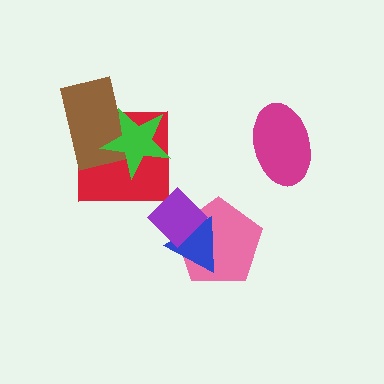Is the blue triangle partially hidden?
Yes, it is partially covered by another shape.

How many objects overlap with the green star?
2 objects overlap with the green star.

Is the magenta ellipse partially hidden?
No, no other shape covers it.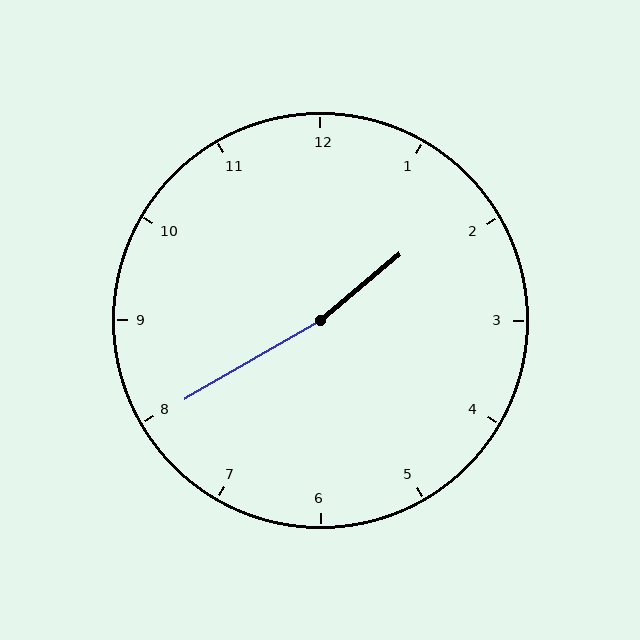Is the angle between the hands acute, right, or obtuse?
It is obtuse.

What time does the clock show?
1:40.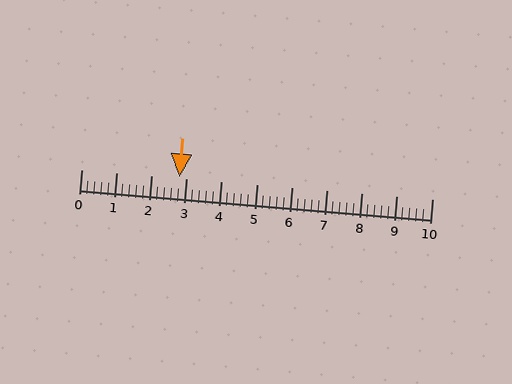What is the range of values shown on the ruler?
The ruler shows values from 0 to 10.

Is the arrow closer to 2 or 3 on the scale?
The arrow is closer to 3.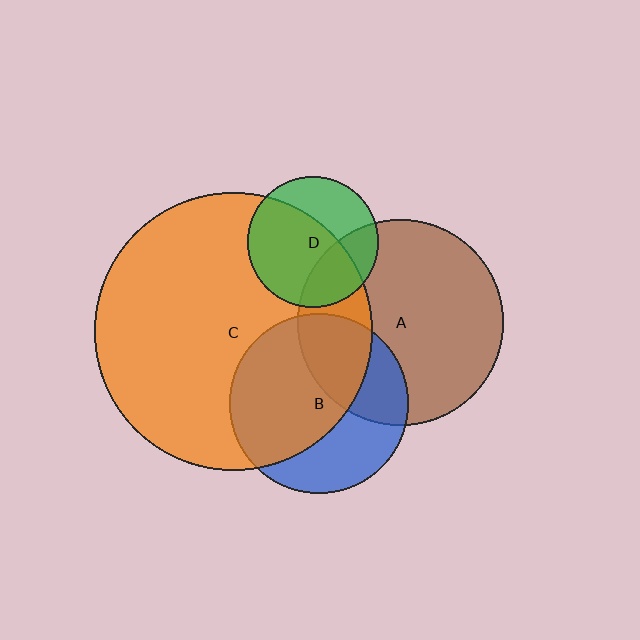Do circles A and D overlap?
Yes.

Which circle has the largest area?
Circle C (orange).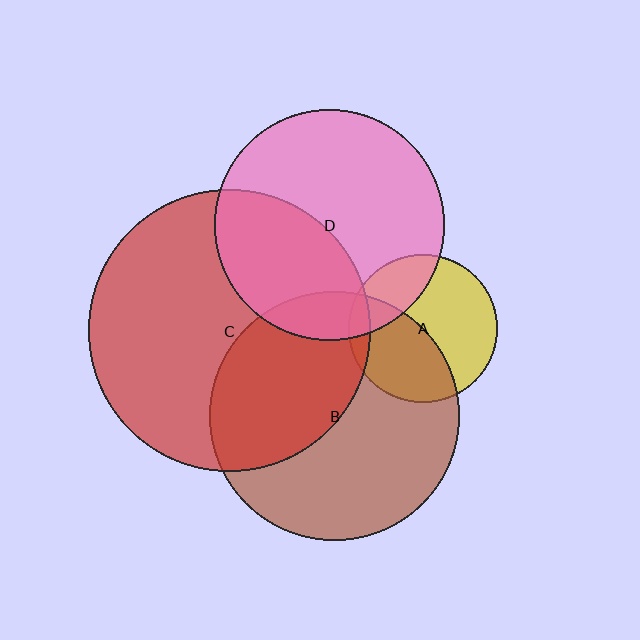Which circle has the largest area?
Circle C (red).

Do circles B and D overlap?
Yes.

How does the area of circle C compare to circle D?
Approximately 1.5 times.